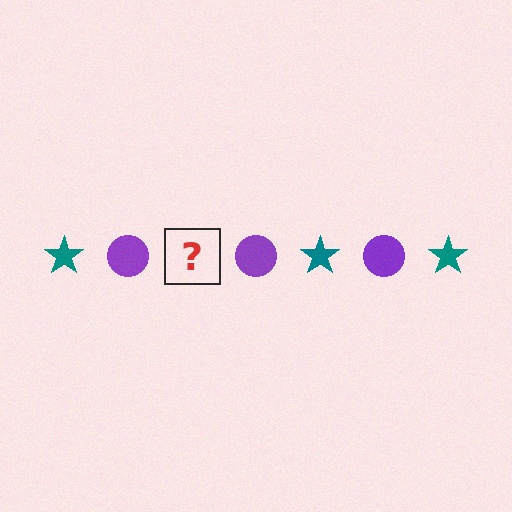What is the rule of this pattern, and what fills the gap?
The rule is that the pattern alternates between teal star and purple circle. The gap should be filled with a teal star.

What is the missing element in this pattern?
The missing element is a teal star.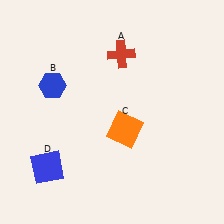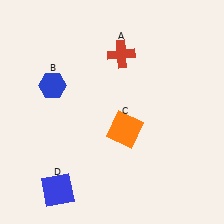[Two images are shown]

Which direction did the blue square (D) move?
The blue square (D) moved down.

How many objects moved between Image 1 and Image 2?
1 object moved between the two images.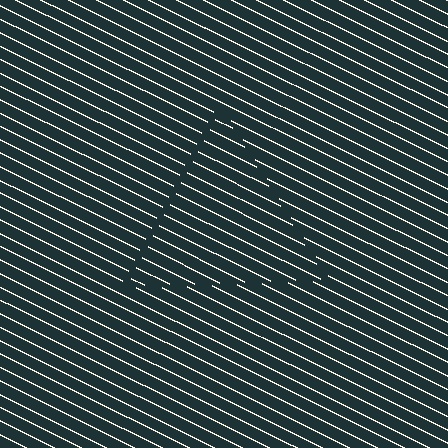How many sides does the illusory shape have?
3 sides — the line-ends trace a triangle.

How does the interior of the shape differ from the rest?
The interior of the shape contains the same grating, shifted by half a period — the contour is defined by the phase discontinuity where line-ends from the inner and outer gratings abut.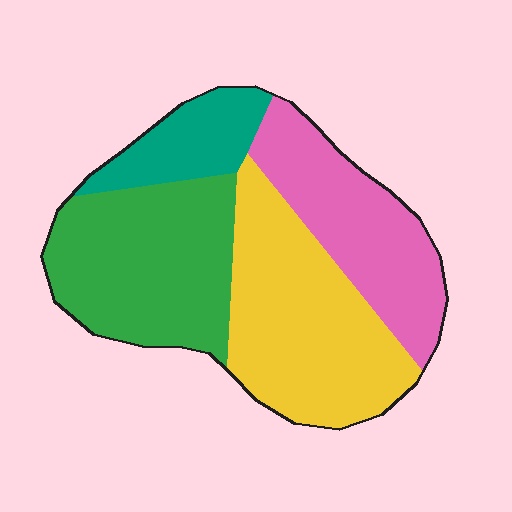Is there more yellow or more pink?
Yellow.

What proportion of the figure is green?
Green takes up about one third (1/3) of the figure.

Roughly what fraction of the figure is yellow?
Yellow covers 33% of the figure.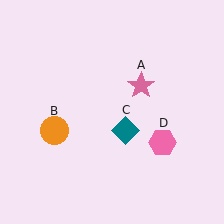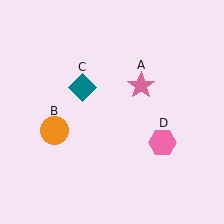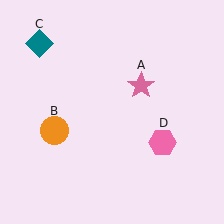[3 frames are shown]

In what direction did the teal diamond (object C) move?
The teal diamond (object C) moved up and to the left.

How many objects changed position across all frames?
1 object changed position: teal diamond (object C).